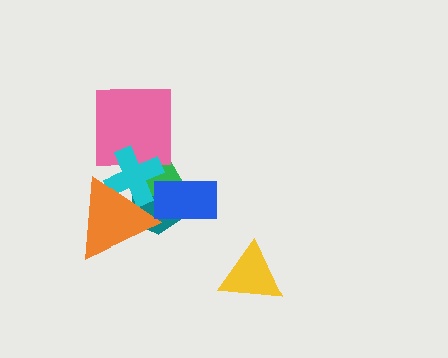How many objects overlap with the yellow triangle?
0 objects overlap with the yellow triangle.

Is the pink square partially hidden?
Yes, it is partially covered by another shape.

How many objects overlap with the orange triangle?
3 objects overlap with the orange triangle.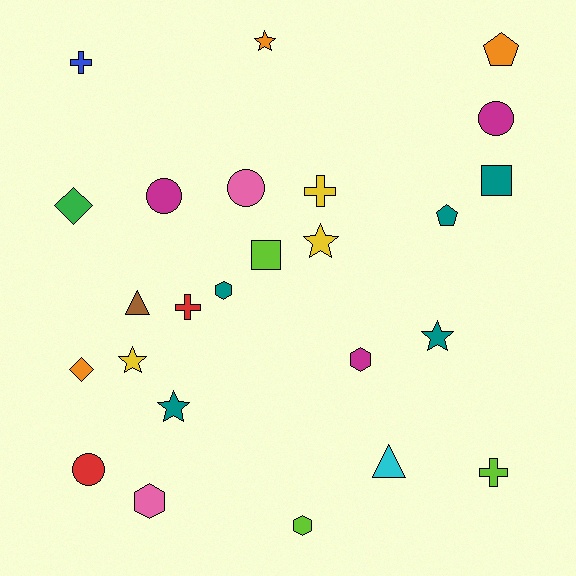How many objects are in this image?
There are 25 objects.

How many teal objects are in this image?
There are 5 teal objects.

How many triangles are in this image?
There are 2 triangles.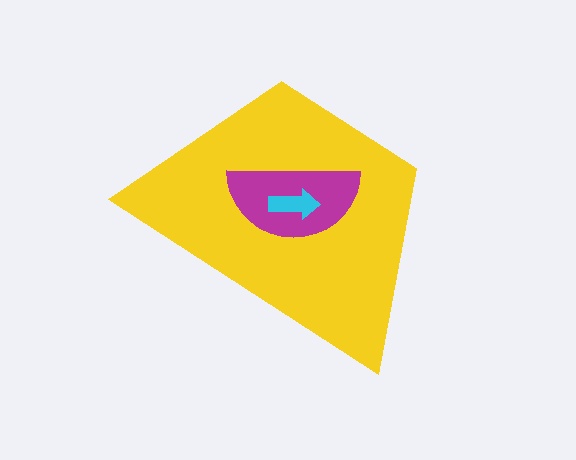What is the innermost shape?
The cyan arrow.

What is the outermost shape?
The yellow trapezoid.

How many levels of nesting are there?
3.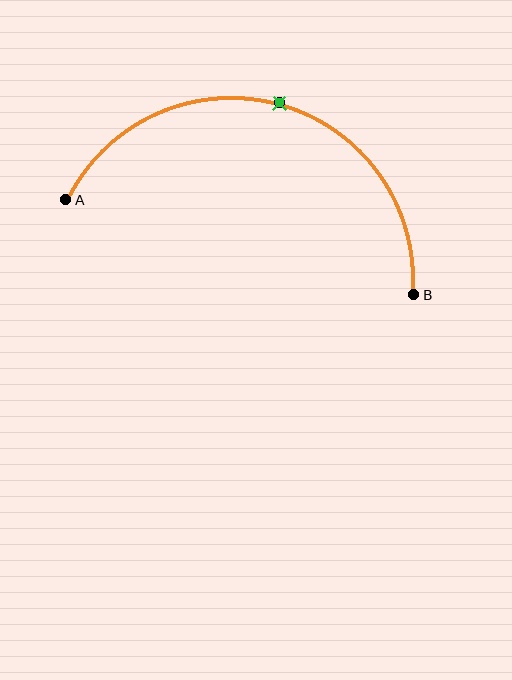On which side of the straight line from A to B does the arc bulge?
The arc bulges above the straight line connecting A and B.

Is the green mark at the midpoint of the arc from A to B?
Yes. The green mark lies on the arc at equal arc-length from both A and B — it is the arc midpoint.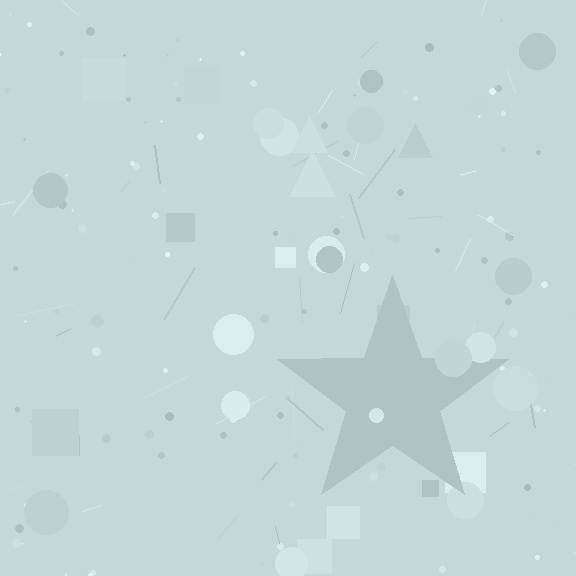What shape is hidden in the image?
A star is hidden in the image.